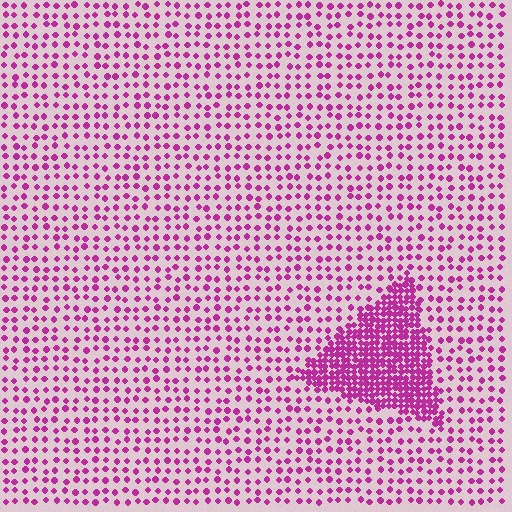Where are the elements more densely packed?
The elements are more densely packed inside the triangle boundary.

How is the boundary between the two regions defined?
The boundary is defined by a change in element density (approximately 3.1x ratio). All elements are the same color, size, and shape.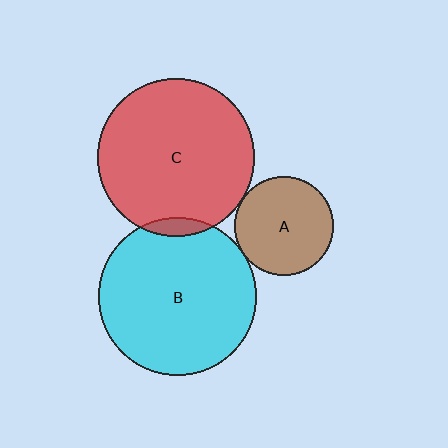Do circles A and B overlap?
Yes.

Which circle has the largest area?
Circle B (cyan).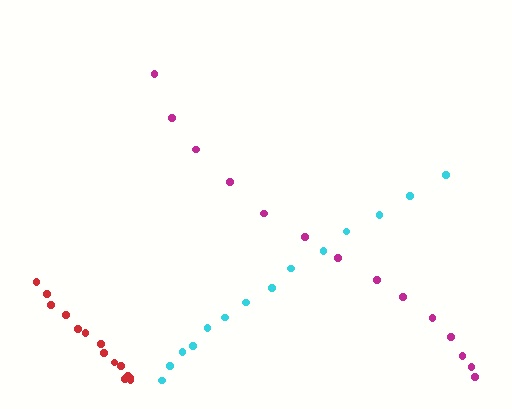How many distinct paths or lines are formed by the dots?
There are 3 distinct paths.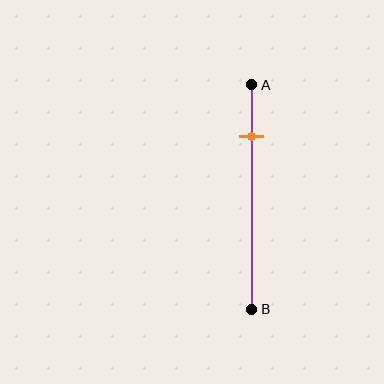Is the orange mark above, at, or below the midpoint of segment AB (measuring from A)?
The orange mark is above the midpoint of segment AB.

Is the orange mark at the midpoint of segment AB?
No, the mark is at about 25% from A, not at the 50% midpoint.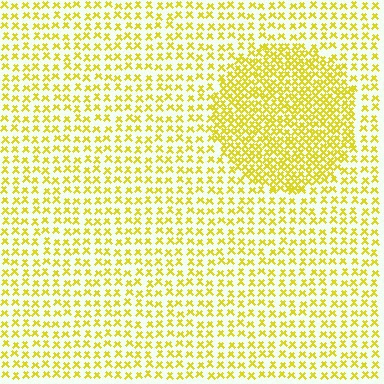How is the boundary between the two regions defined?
The boundary is defined by a change in element density (approximately 2.1x ratio). All elements are the same color, size, and shape.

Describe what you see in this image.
The image contains small yellow elements arranged at two different densities. A circle-shaped region is visible where the elements are more densely packed than the surrounding area.